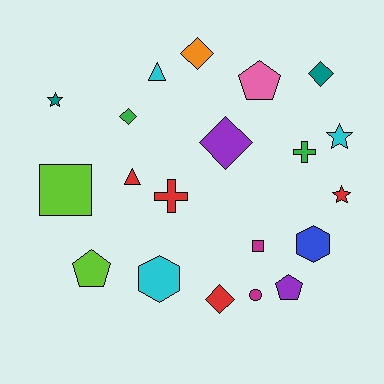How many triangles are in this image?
There are 2 triangles.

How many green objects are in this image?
There are 2 green objects.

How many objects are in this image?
There are 20 objects.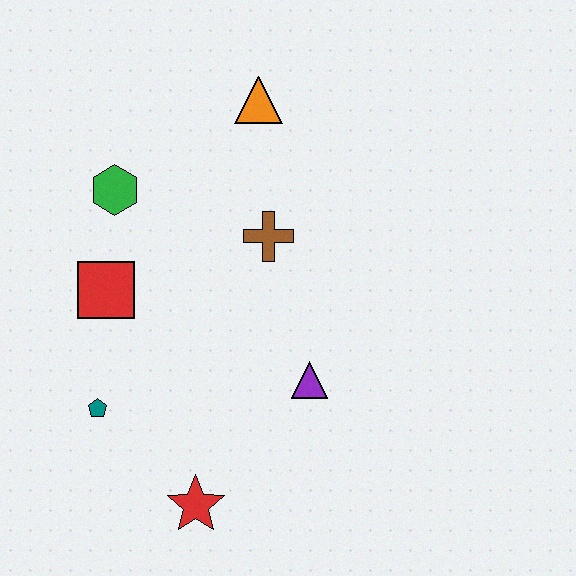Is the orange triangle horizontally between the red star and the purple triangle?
Yes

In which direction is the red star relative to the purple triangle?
The red star is below the purple triangle.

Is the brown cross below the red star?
No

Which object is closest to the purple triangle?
The brown cross is closest to the purple triangle.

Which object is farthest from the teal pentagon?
The orange triangle is farthest from the teal pentagon.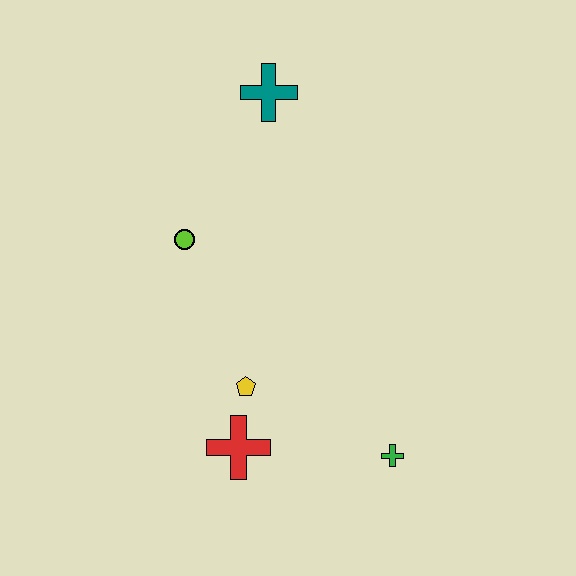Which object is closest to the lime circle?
The yellow pentagon is closest to the lime circle.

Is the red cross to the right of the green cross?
No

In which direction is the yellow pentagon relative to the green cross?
The yellow pentagon is to the left of the green cross.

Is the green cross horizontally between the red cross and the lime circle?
No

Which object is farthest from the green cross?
The teal cross is farthest from the green cross.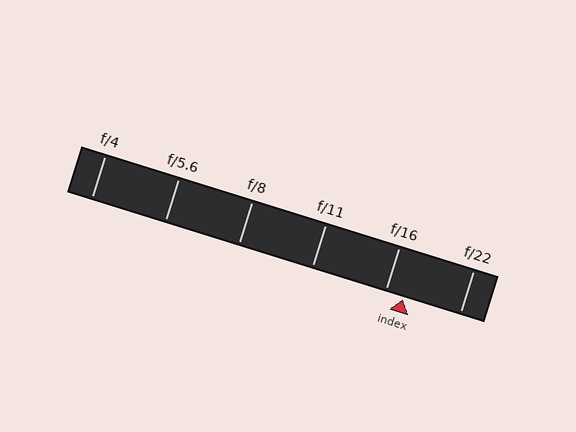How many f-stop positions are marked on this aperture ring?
There are 6 f-stop positions marked.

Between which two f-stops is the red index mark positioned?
The index mark is between f/16 and f/22.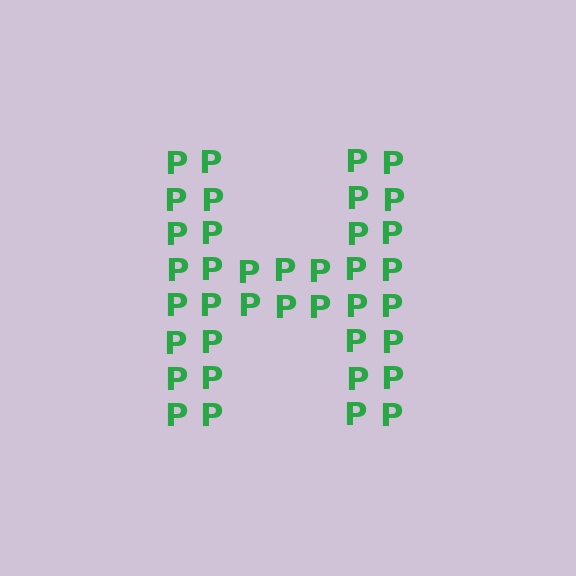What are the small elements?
The small elements are letter P's.